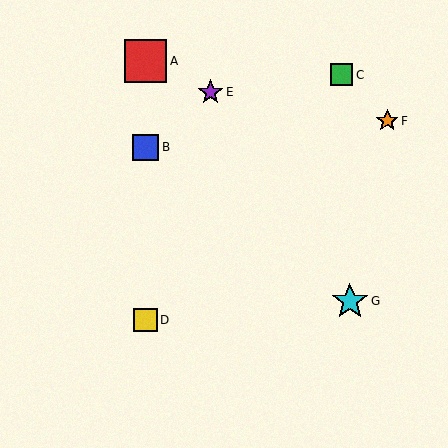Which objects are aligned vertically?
Objects A, B, D are aligned vertically.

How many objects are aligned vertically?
3 objects (A, B, D) are aligned vertically.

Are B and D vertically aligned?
Yes, both are at x≈146.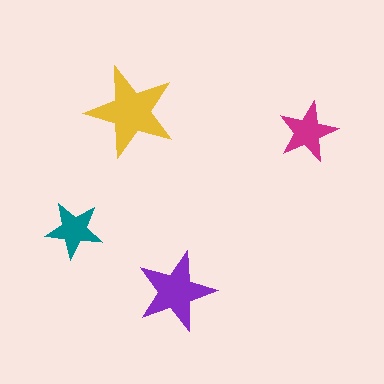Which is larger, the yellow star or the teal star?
The yellow one.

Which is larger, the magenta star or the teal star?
The magenta one.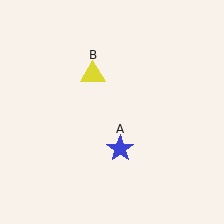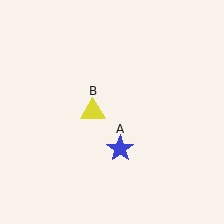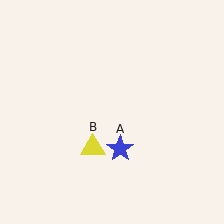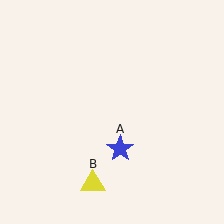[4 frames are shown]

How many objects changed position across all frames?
1 object changed position: yellow triangle (object B).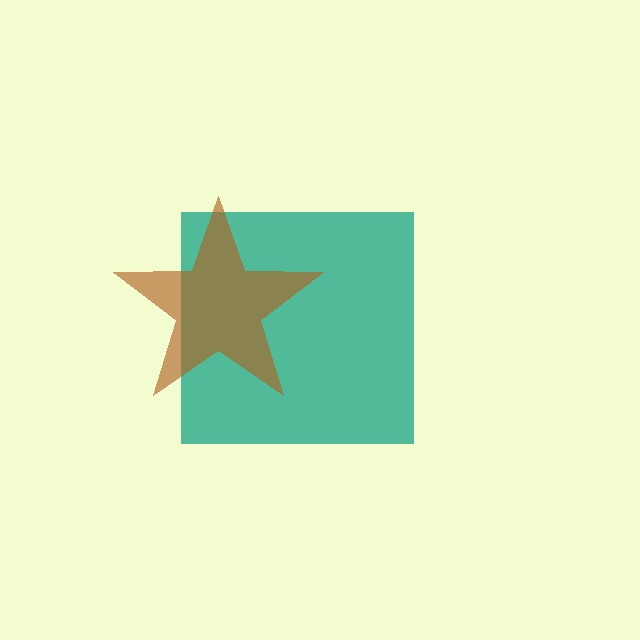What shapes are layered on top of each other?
The layered shapes are: a teal square, a brown star.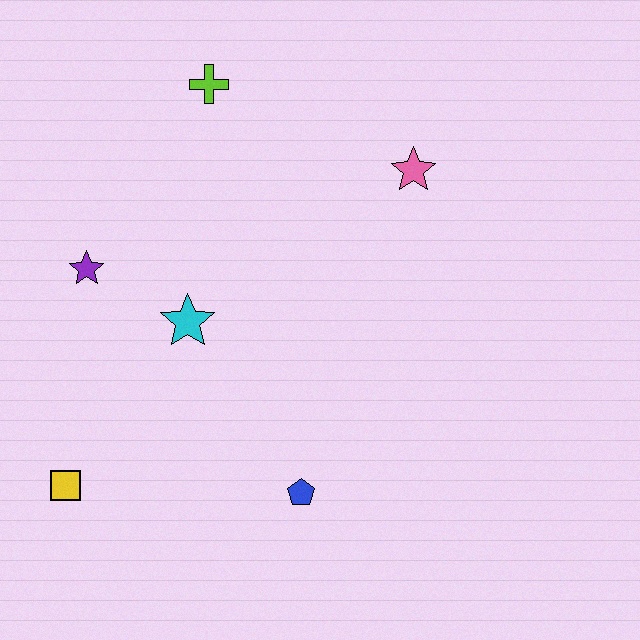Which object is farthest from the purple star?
The pink star is farthest from the purple star.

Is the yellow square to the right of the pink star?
No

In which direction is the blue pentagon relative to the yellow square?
The blue pentagon is to the right of the yellow square.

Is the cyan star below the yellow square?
No